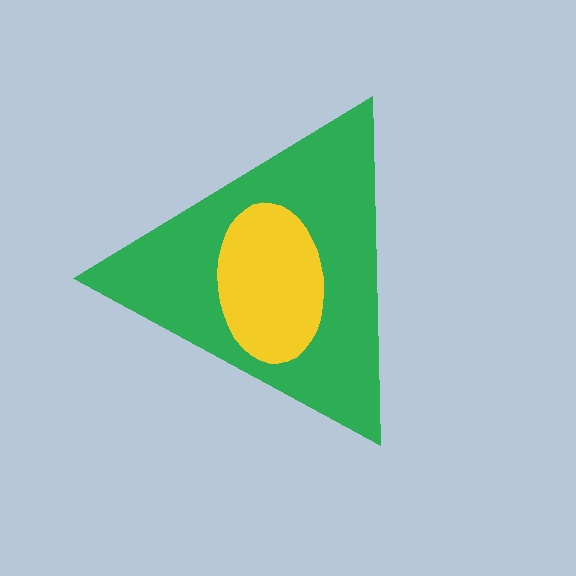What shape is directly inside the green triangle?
The yellow ellipse.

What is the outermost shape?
The green triangle.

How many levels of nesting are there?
2.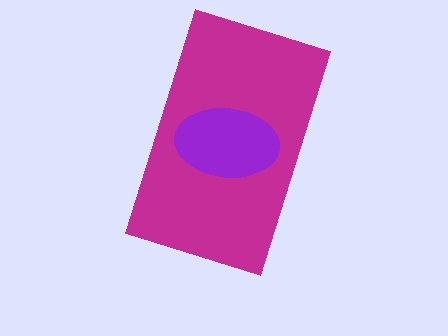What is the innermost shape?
The purple ellipse.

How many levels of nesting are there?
2.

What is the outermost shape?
The magenta rectangle.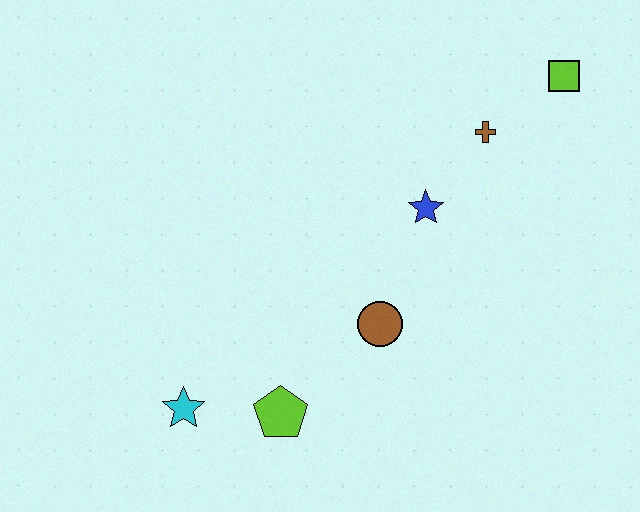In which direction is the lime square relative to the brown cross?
The lime square is to the right of the brown cross.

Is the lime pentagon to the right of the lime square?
No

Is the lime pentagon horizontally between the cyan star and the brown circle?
Yes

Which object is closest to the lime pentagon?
The cyan star is closest to the lime pentagon.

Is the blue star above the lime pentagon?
Yes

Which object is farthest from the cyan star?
The lime square is farthest from the cyan star.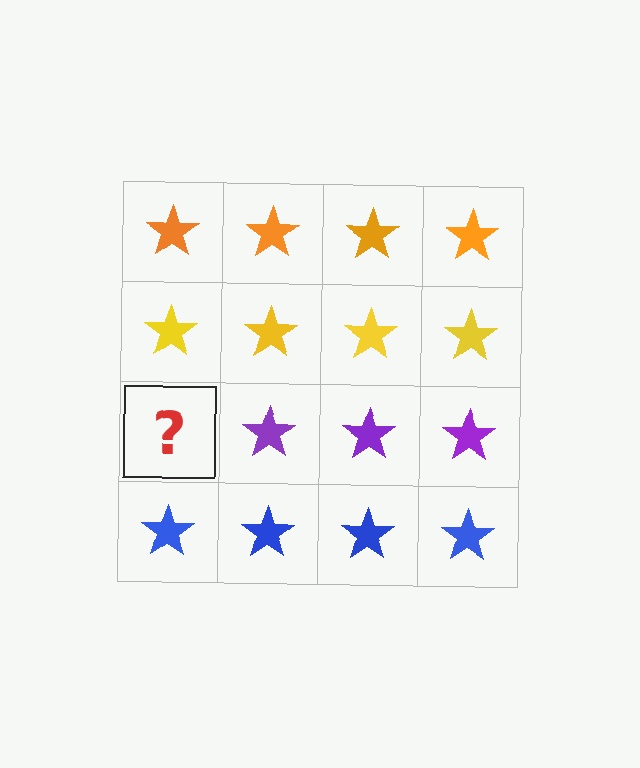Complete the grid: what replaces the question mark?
The question mark should be replaced with a purple star.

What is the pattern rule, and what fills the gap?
The rule is that each row has a consistent color. The gap should be filled with a purple star.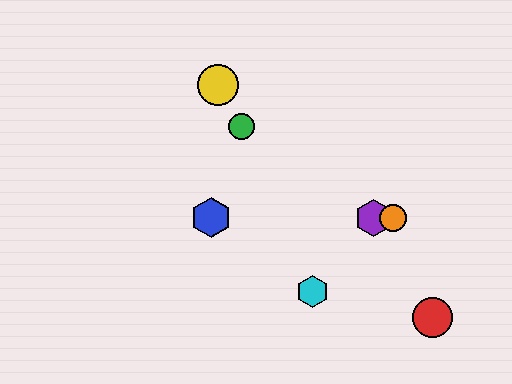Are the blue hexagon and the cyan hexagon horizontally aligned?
No, the blue hexagon is at y≈218 and the cyan hexagon is at y≈291.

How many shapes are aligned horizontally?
3 shapes (the blue hexagon, the purple hexagon, the orange circle) are aligned horizontally.